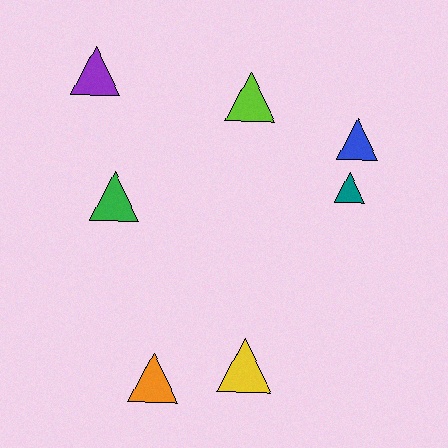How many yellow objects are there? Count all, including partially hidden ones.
There is 1 yellow object.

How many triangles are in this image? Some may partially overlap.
There are 7 triangles.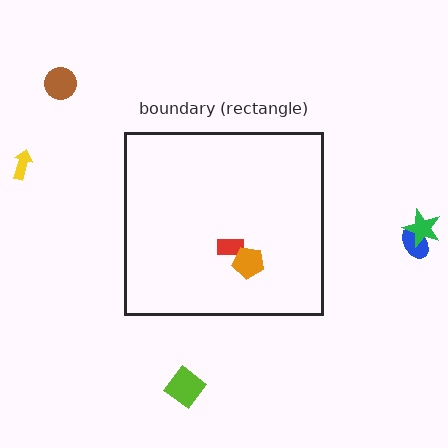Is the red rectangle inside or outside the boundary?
Inside.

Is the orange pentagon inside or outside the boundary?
Inside.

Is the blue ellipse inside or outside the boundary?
Outside.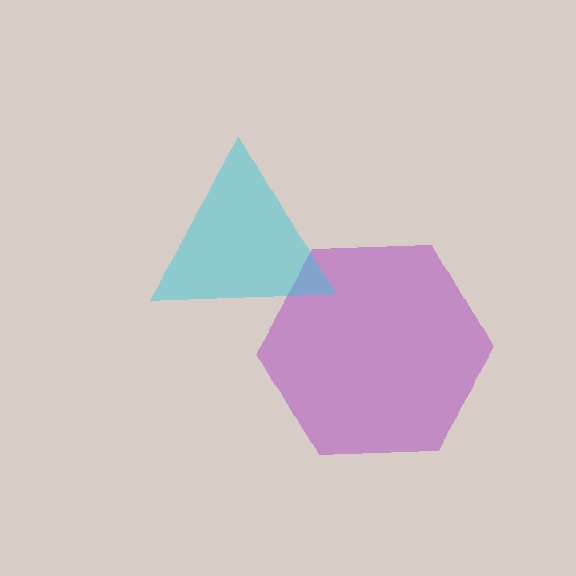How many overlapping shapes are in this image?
There are 2 overlapping shapes in the image.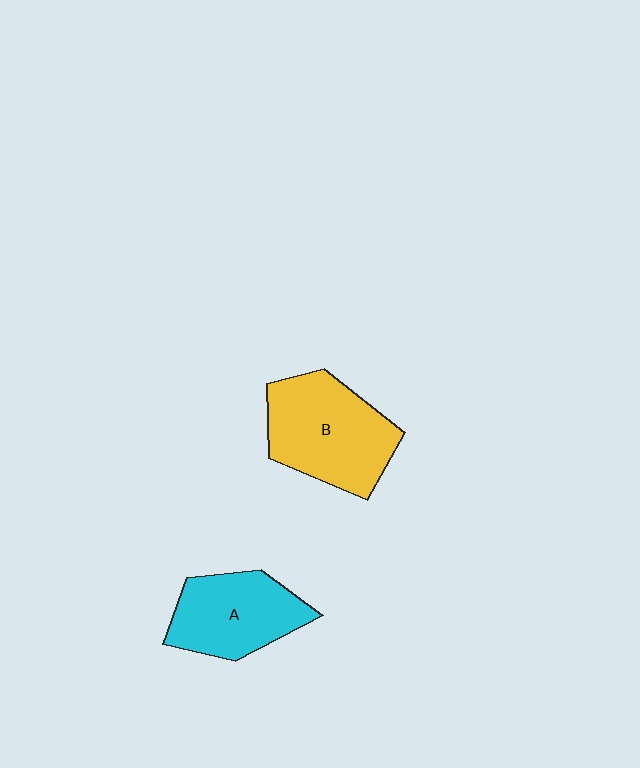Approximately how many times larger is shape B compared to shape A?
Approximately 1.2 times.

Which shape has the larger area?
Shape B (yellow).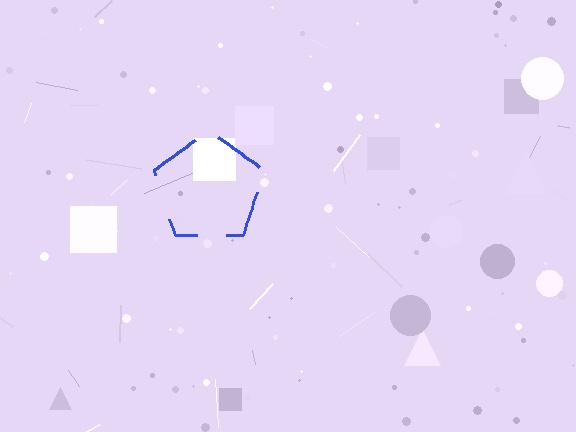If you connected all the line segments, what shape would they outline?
They would outline a pentagon.